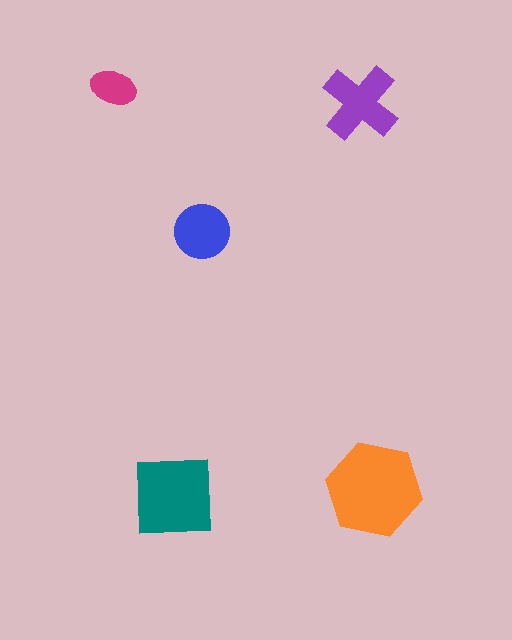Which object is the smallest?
The magenta ellipse.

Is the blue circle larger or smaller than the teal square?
Smaller.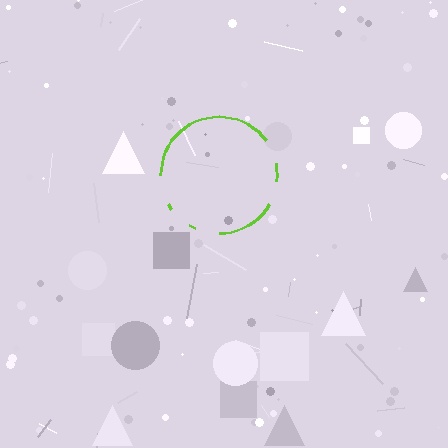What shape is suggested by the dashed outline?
The dashed outline suggests a circle.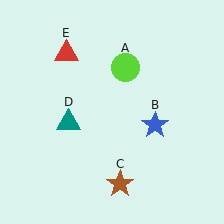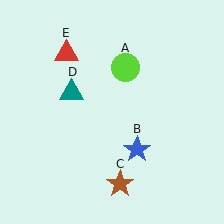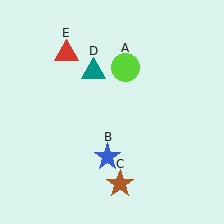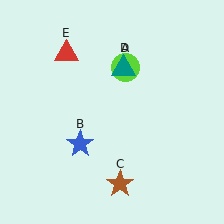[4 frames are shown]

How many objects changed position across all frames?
2 objects changed position: blue star (object B), teal triangle (object D).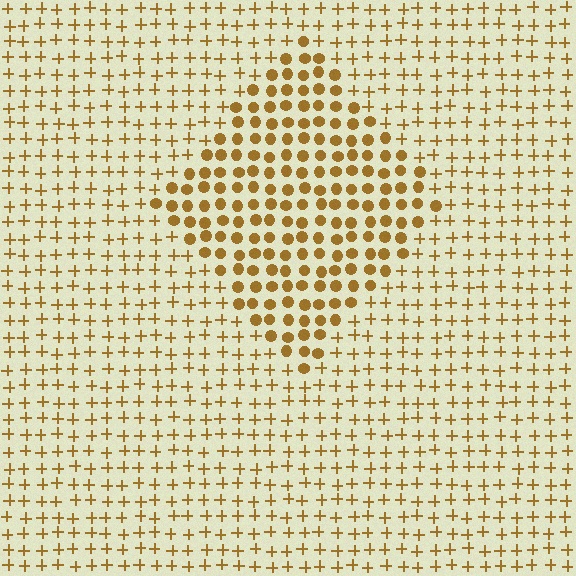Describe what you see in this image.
The image is filled with small brown elements arranged in a uniform grid. A diamond-shaped region contains circles, while the surrounding area contains plus signs. The boundary is defined purely by the change in element shape.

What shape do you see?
I see a diamond.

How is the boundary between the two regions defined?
The boundary is defined by a change in element shape: circles inside vs. plus signs outside. All elements share the same color and spacing.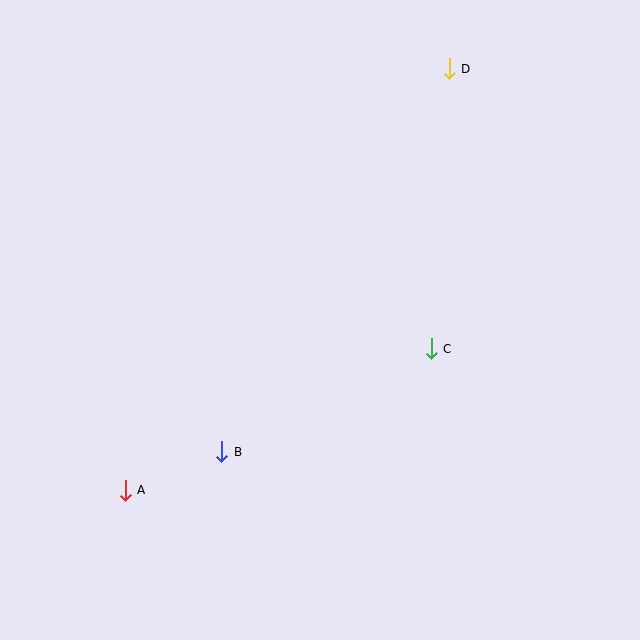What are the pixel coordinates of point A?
Point A is at (125, 490).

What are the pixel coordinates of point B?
Point B is at (222, 452).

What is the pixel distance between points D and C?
The distance between D and C is 281 pixels.